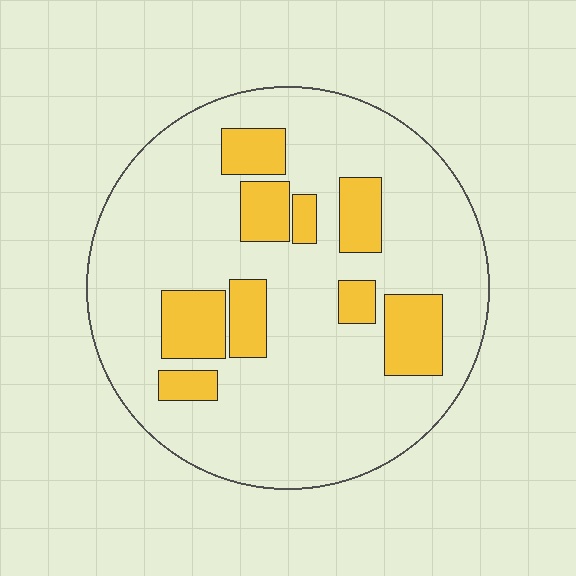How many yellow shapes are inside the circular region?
9.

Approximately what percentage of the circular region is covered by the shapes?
Approximately 20%.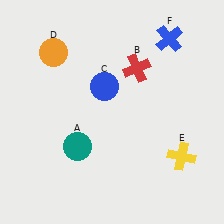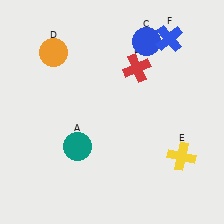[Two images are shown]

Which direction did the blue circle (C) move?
The blue circle (C) moved up.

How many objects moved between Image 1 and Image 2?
1 object moved between the two images.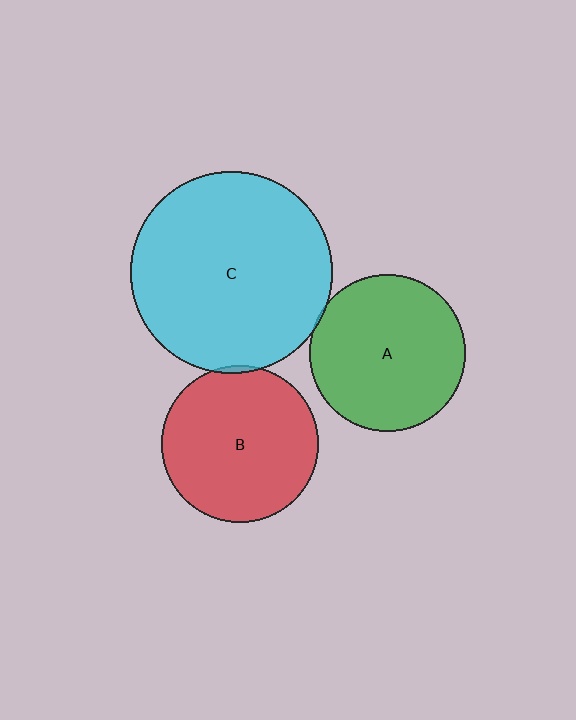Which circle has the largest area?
Circle C (cyan).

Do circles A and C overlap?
Yes.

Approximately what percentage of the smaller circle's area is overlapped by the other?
Approximately 5%.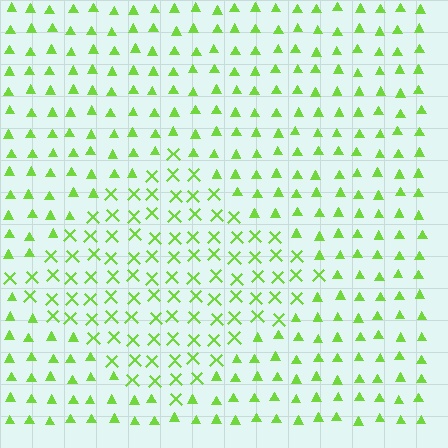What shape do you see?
I see a diamond.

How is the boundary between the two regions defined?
The boundary is defined by a change in element shape: X marks inside vs. triangles outside. All elements share the same color and spacing.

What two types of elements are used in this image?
The image uses X marks inside the diamond region and triangles outside it.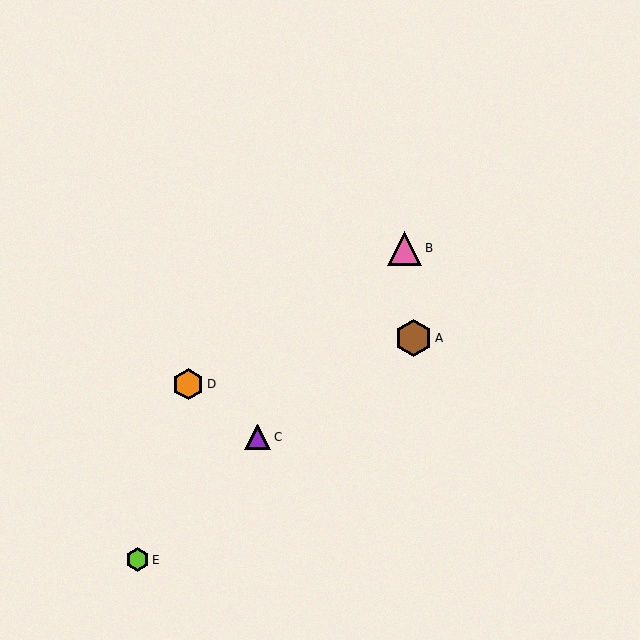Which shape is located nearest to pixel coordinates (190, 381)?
The orange hexagon (labeled D) at (188, 384) is nearest to that location.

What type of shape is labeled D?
Shape D is an orange hexagon.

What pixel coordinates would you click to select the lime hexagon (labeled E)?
Click at (137, 560) to select the lime hexagon E.